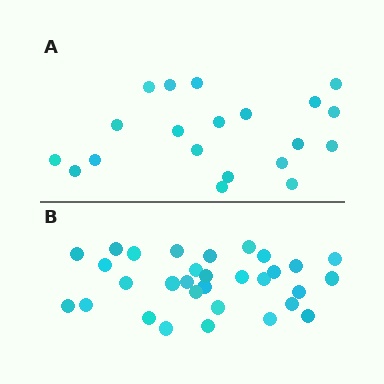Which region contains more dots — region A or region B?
Region B (the bottom region) has more dots.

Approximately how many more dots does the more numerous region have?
Region B has roughly 12 or so more dots than region A.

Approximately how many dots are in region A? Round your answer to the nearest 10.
About 20 dots.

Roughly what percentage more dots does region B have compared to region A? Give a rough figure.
About 55% more.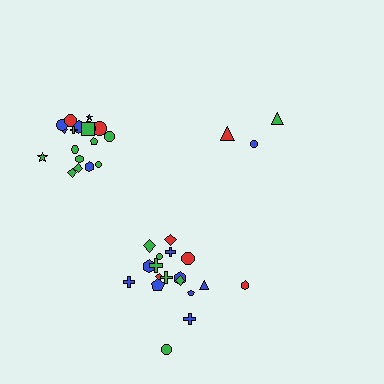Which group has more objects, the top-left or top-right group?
The top-left group.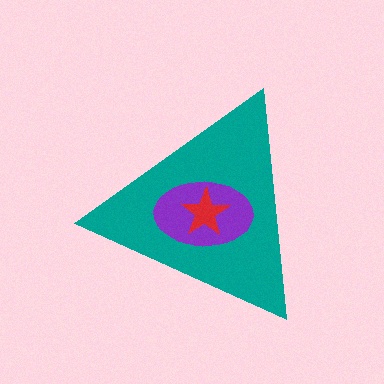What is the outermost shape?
The teal triangle.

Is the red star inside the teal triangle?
Yes.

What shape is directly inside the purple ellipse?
The red star.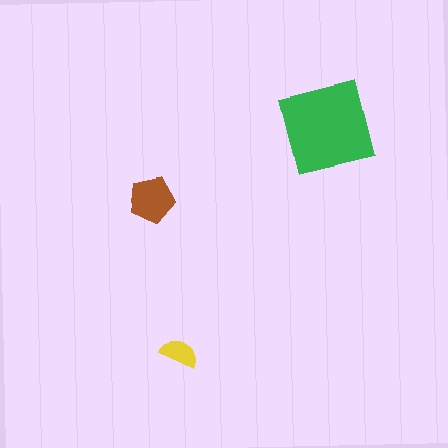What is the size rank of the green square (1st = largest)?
1st.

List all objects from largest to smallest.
The green square, the brown pentagon, the yellow semicircle.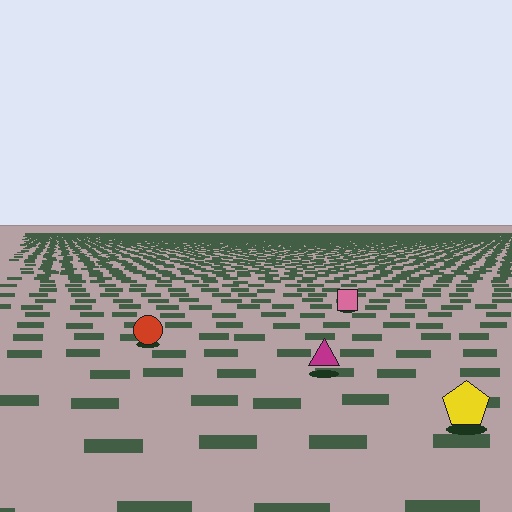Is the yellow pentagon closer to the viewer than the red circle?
Yes. The yellow pentagon is closer — you can tell from the texture gradient: the ground texture is coarser near it.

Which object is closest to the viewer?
The yellow pentagon is closest. The texture marks near it are larger and more spread out.